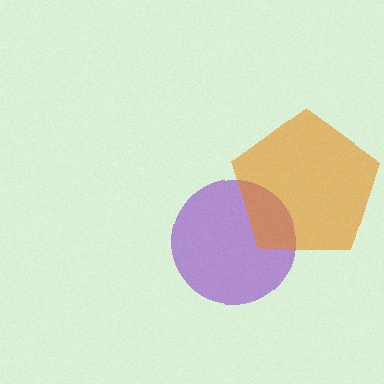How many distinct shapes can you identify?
There are 2 distinct shapes: a purple circle, an orange pentagon.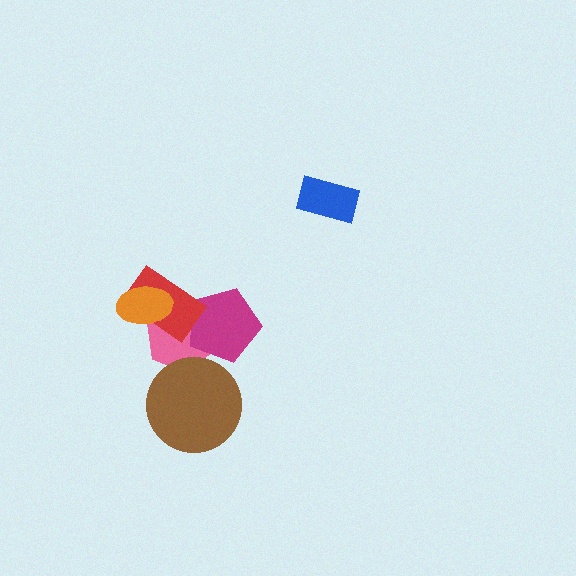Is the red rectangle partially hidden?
Yes, it is partially covered by another shape.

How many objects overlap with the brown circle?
1 object overlaps with the brown circle.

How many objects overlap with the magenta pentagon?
2 objects overlap with the magenta pentagon.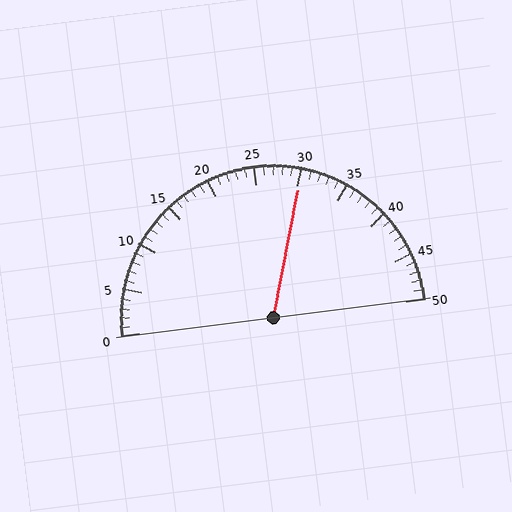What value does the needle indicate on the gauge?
The needle indicates approximately 30.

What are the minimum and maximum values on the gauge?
The gauge ranges from 0 to 50.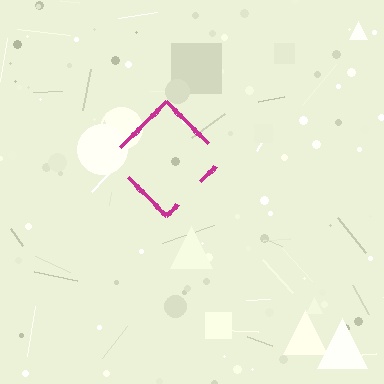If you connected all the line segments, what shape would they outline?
They would outline a diamond.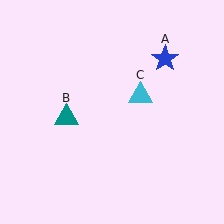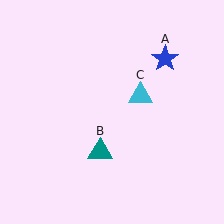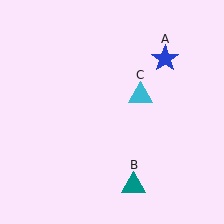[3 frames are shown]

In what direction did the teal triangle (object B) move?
The teal triangle (object B) moved down and to the right.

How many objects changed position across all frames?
1 object changed position: teal triangle (object B).